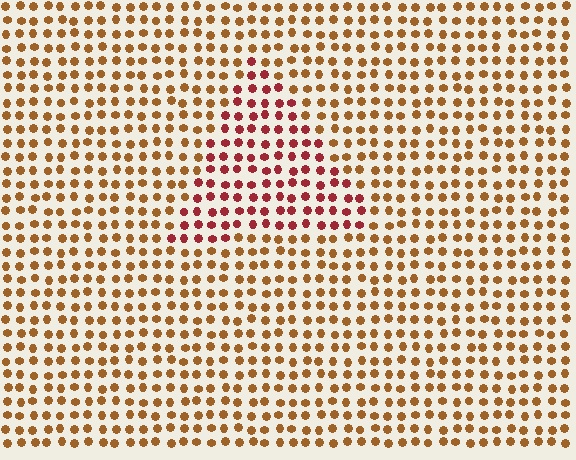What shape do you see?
I see a triangle.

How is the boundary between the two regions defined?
The boundary is defined purely by a slight shift in hue (about 37 degrees). Spacing, size, and orientation are identical on both sides.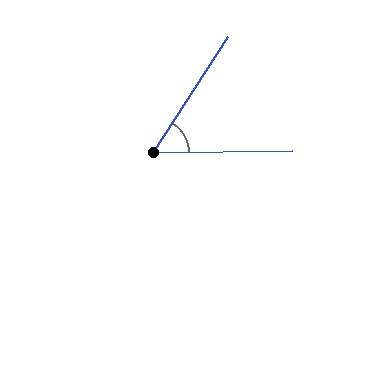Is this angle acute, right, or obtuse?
It is acute.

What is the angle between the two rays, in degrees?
Approximately 56 degrees.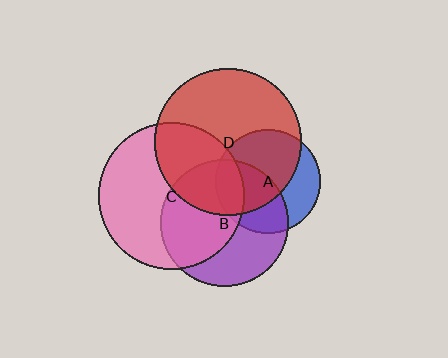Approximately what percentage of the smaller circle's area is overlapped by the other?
Approximately 65%.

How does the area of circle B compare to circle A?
Approximately 1.5 times.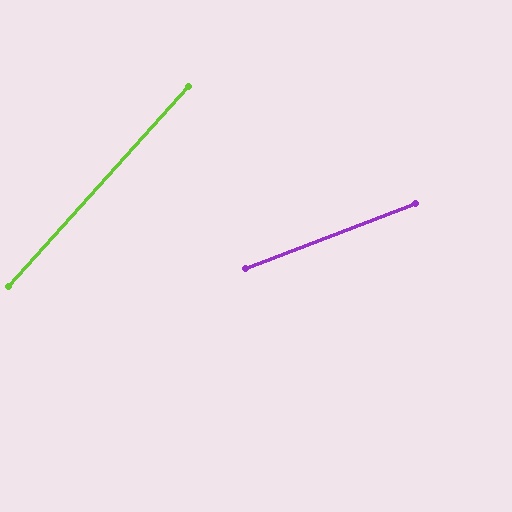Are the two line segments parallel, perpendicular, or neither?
Neither parallel nor perpendicular — they differ by about 27°.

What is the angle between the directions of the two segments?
Approximately 27 degrees.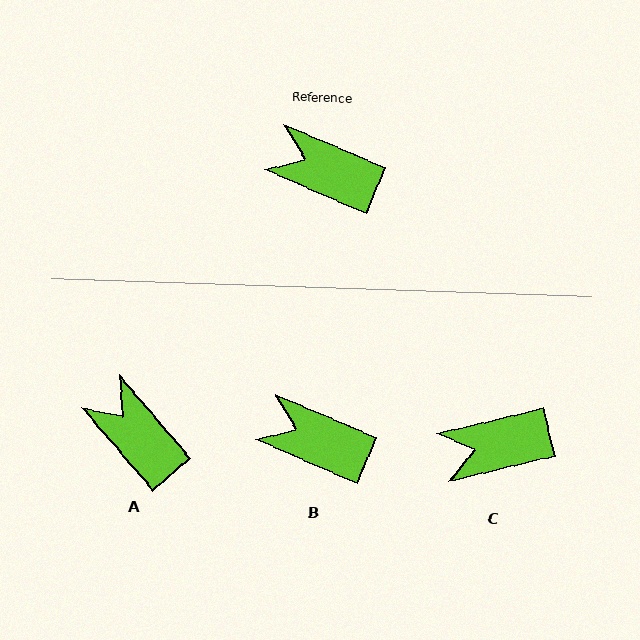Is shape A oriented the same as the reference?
No, it is off by about 26 degrees.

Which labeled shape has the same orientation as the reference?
B.